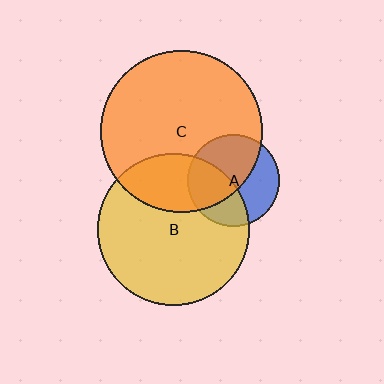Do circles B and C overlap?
Yes.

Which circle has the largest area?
Circle C (orange).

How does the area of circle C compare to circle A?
Approximately 3.1 times.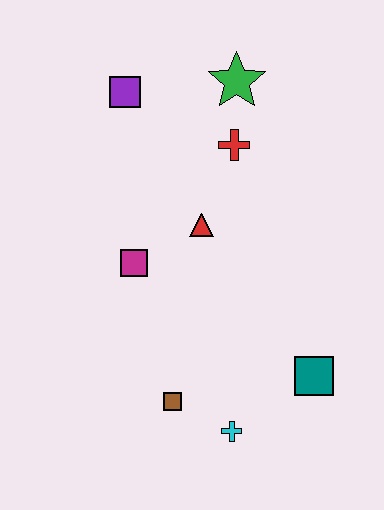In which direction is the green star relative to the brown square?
The green star is above the brown square.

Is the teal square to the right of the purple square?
Yes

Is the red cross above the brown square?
Yes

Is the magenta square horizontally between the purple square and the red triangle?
Yes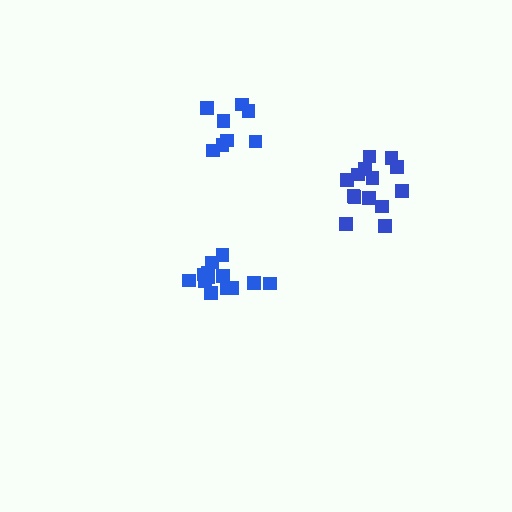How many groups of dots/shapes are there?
There are 3 groups.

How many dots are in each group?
Group 1: 13 dots, Group 2: 14 dots, Group 3: 8 dots (35 total).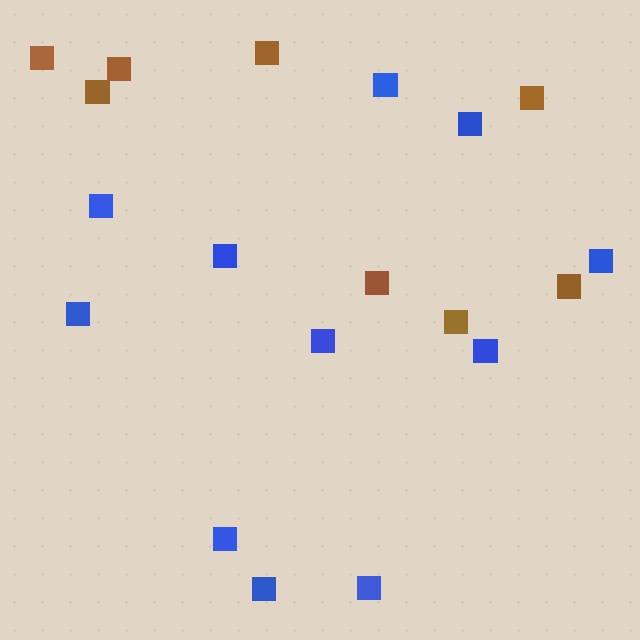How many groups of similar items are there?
There are 2 groups: one group of blue squares (11) and one group of brown squares (8).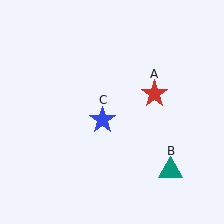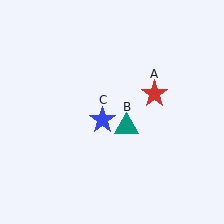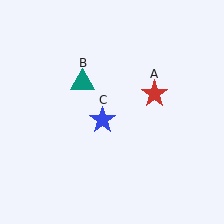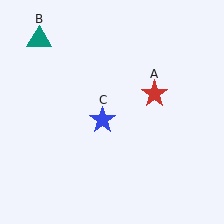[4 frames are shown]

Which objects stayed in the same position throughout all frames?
Red star (object A) and blue star (object C) remained stationary.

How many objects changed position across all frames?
1 object changed position: teal triangle (object B).